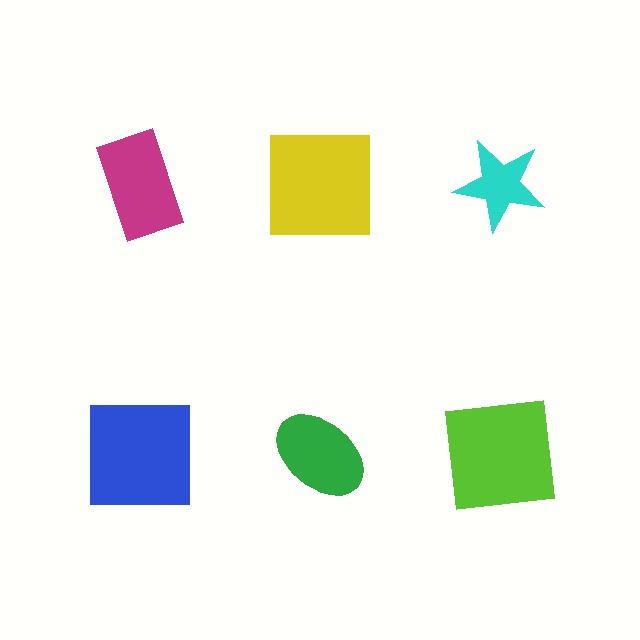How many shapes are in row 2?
3 shapes.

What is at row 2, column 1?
A blue square.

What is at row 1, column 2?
A yellow square.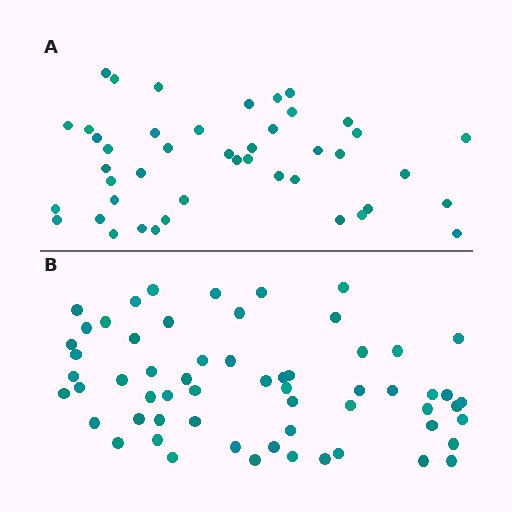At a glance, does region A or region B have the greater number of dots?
Region B (the bottom region) has more dots.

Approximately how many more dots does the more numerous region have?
Region B has approximately 15 more dots than region A.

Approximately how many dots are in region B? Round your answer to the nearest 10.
About 60 dots.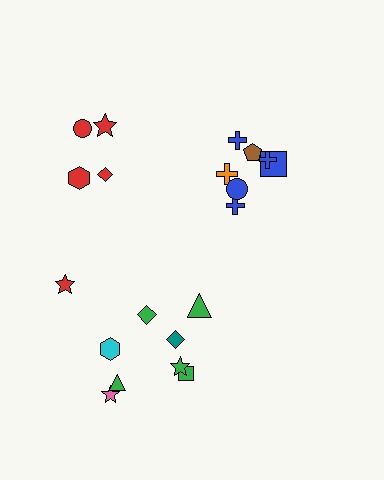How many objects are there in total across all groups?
There are 20 objects.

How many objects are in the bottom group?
There are 8 objects.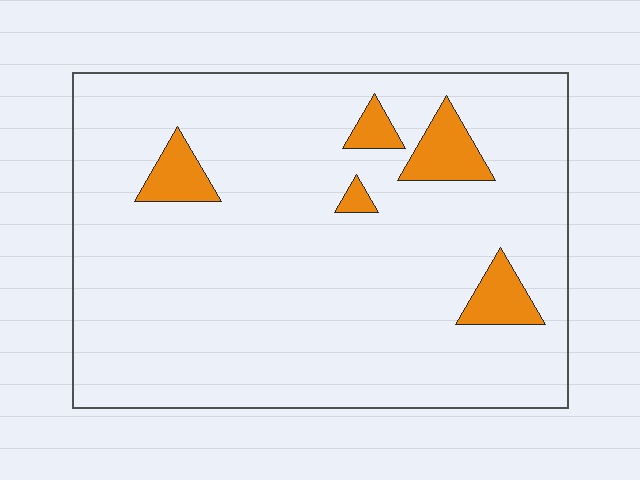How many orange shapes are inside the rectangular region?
5.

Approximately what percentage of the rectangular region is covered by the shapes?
Approximately 10%.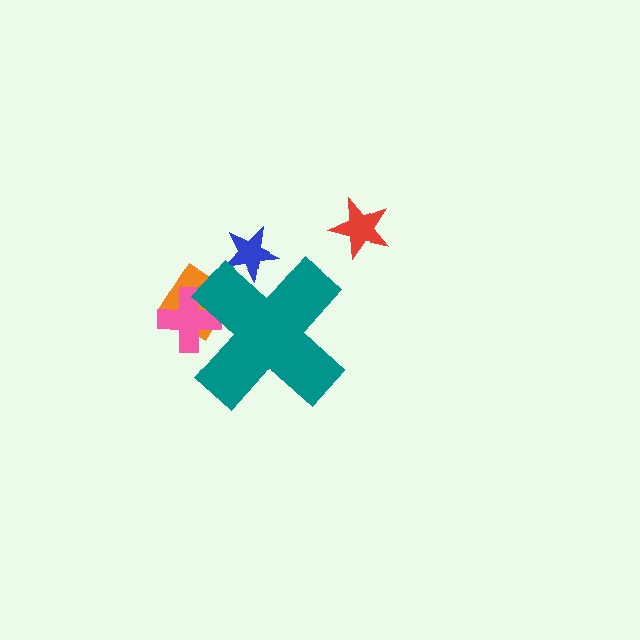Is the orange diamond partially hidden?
Yes, the orange diamond is partially hidden behind the teal cross.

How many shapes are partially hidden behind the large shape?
3 shapes are partially hidden.